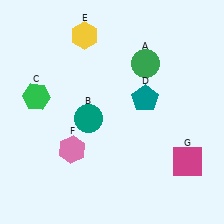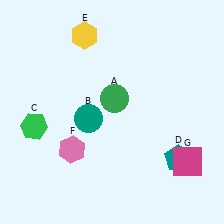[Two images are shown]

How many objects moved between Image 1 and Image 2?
3 objects moved between the two images.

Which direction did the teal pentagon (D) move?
The teal pentagon (D) moved down.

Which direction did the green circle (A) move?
The green circle (A) moved down.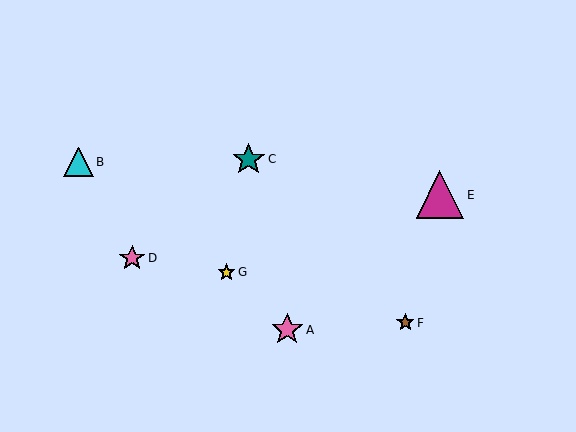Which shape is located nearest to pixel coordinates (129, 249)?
The pink star (labeled D) at (132, 258) is nearest to that location.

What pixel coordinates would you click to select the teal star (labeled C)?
Click at (249, 159) to select the teal star C.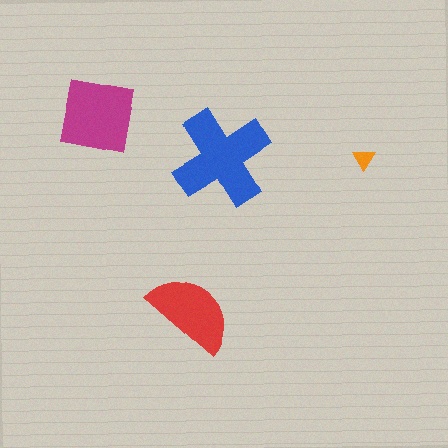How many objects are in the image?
There are 4 objects in the image.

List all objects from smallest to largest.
The orange triangle, the red semicircle, the magenta square, the blue cross.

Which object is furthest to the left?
The magenta square is leftmost.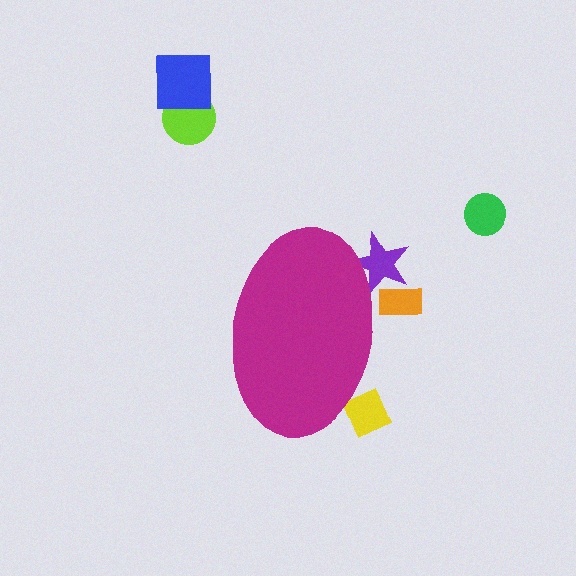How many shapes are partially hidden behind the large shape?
3 shapes are partially hidden.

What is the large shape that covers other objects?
A magenta ellipse.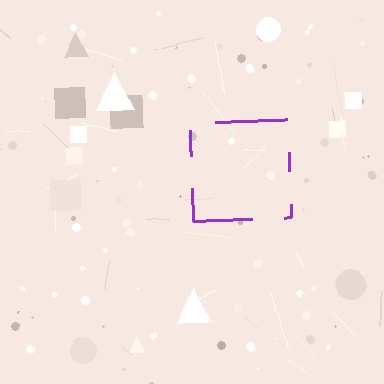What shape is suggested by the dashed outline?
The dashed outline suggests a square.